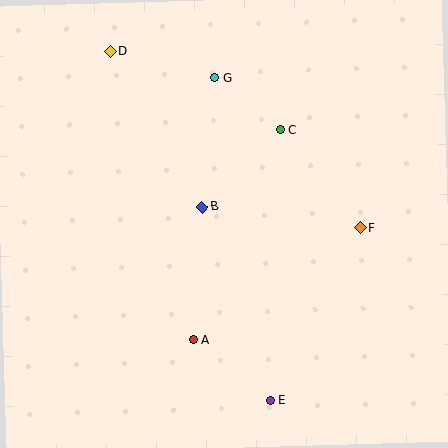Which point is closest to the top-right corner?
Point C is closest to the top-right corner.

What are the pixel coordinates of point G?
Point G is at (215, 78).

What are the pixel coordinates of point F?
Point F is at (360, 228).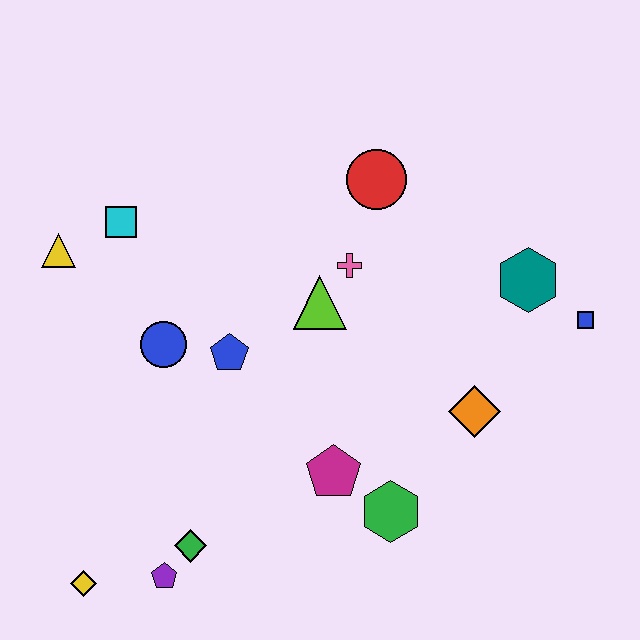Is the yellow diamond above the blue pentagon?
No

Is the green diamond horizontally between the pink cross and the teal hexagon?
No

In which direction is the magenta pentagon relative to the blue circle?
The magenta pentagon is to the right of the blue circle.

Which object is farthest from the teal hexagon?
The yellow diamond is farthest from the teal hexagon.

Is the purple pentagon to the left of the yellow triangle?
No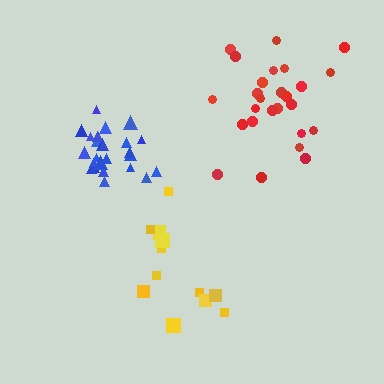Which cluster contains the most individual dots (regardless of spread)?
Red (26).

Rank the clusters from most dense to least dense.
blue, red, yellow.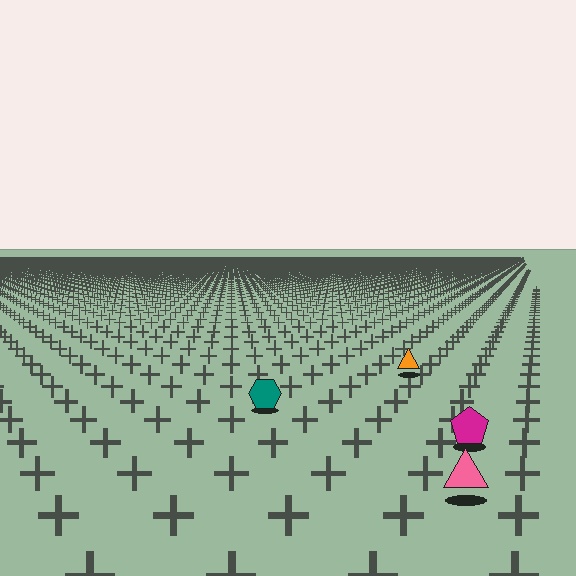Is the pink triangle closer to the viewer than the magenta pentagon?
Yes. The pink triangle is closer — you can tell from the texture gradient: the ground texture is coarser near it.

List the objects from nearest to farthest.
From nearest to farthest: the pink triangle, the magenta pentagon, the teal hexagon, the orange triangle.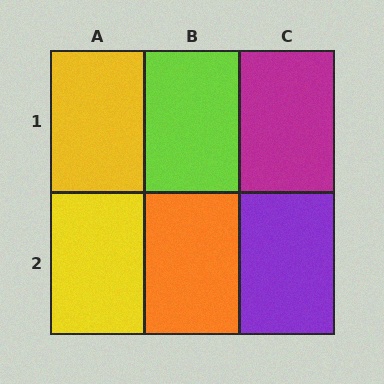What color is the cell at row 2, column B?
Orange.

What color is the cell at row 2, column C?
Purple.